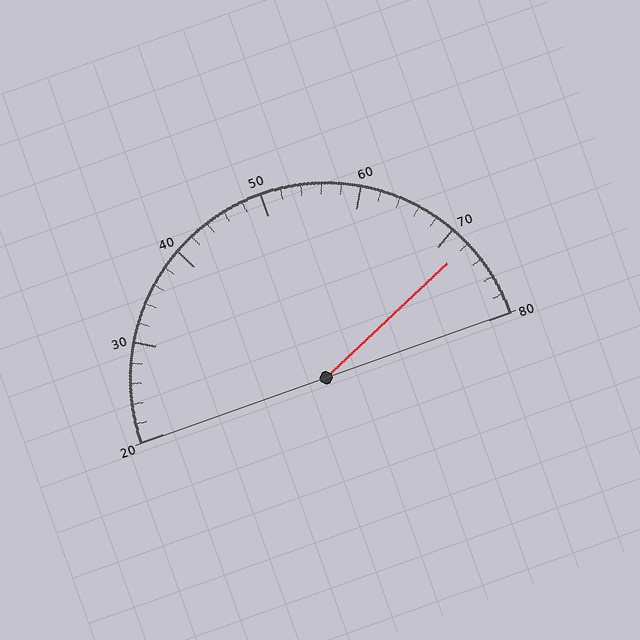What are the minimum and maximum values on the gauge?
The gauge ranges from 20 to 80.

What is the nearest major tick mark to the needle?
The nearest major tick mark is 70.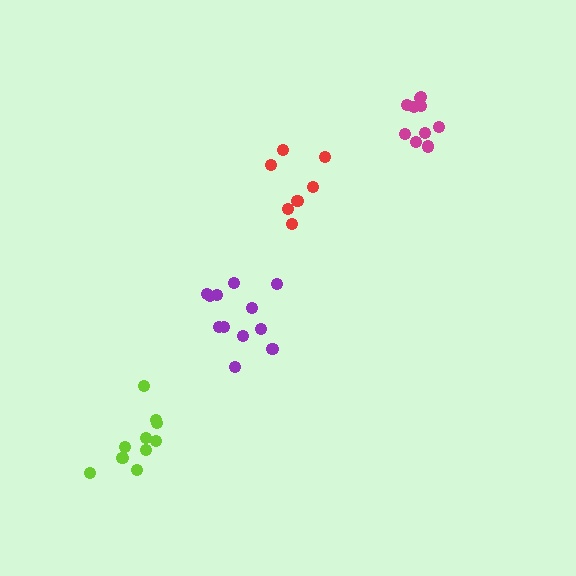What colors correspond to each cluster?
The clusters are colored: purple, magenta, red, lime.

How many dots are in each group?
Group 1: 12 dots, Group 2: 10 dots, Group 3: 7 dots, Group 4: 10 dots (39 total).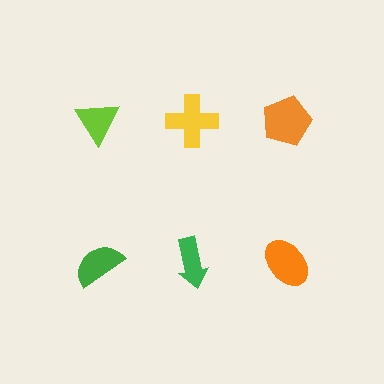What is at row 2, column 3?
An orange ellipse.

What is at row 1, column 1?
A lime triangle.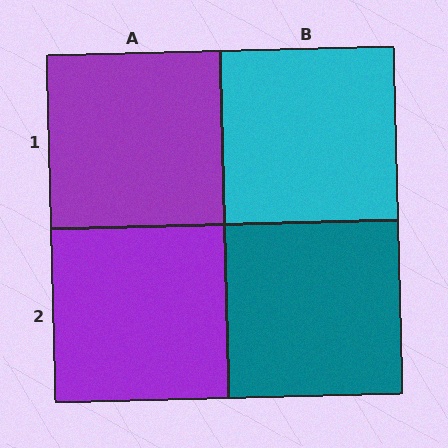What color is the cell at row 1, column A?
Purple.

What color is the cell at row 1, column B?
Cyan.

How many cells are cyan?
1 cell is cyan.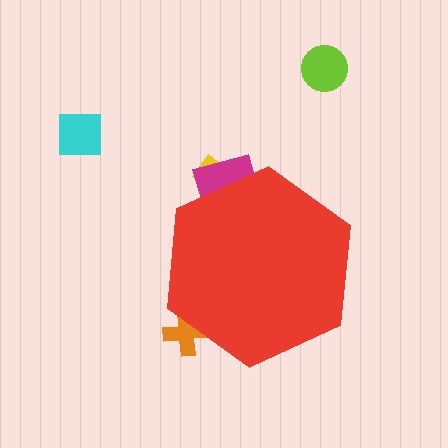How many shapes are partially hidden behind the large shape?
3 shapes are partially hidden.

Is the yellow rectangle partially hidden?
Yes, the yellow rectangle is partially hidden behind the red hexagon.